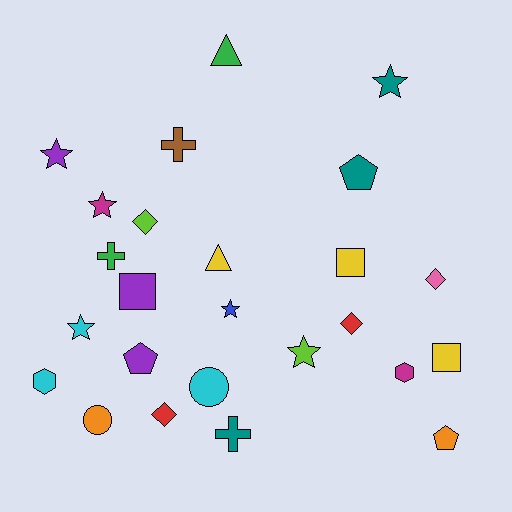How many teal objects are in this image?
There are 3 teal objects.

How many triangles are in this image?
There are 2 triangles.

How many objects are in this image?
There are 25 objects.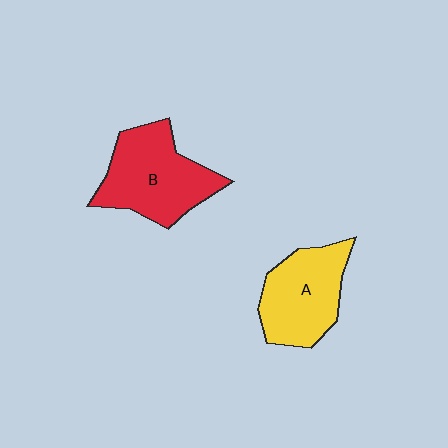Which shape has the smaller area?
Shape A (yellow).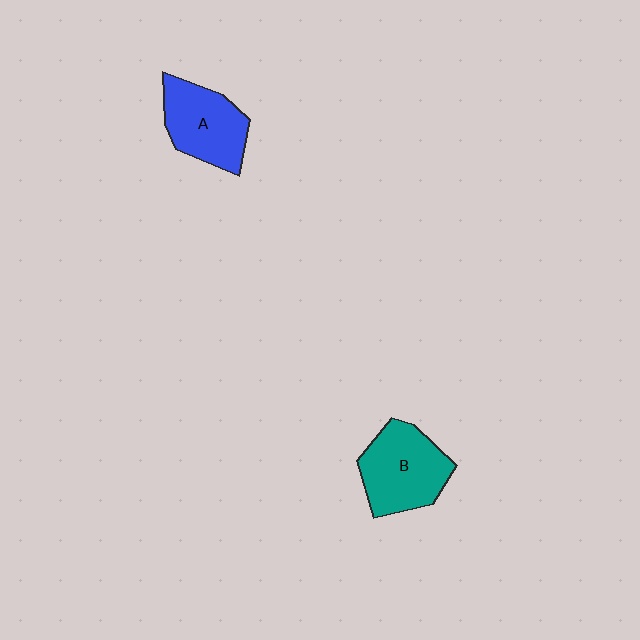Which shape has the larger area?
Shape B (teal).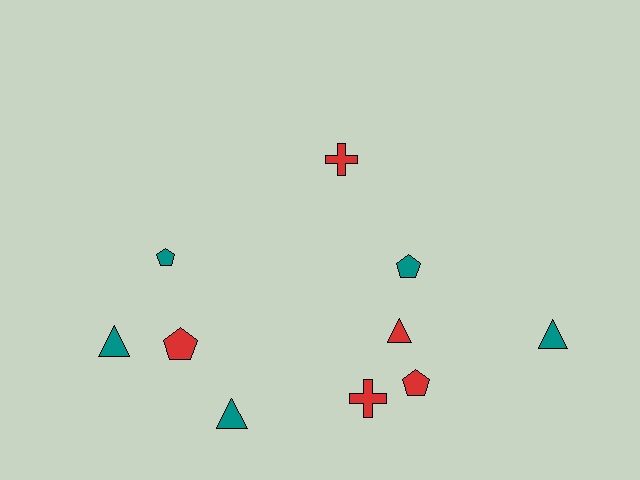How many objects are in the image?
There are 10 objects.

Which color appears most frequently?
Red, with 5 objects.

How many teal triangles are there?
There are 3 teal triangles.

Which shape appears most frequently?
Pentagon, with 4 objects.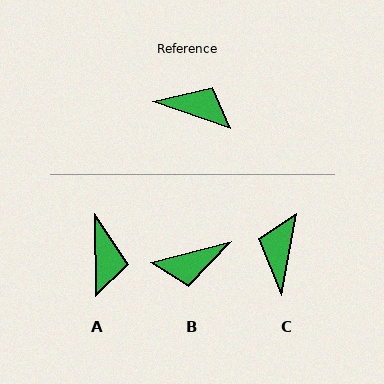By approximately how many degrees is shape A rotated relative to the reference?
Approximately 70 degrees clockwise.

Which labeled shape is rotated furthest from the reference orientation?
B, about 147 degrees away.